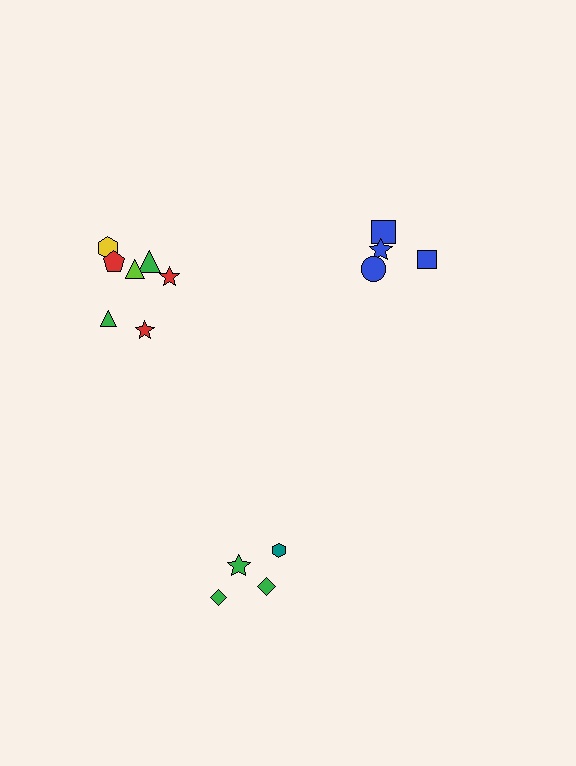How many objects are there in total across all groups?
There are 15 objects.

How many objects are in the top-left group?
There are 7 objects.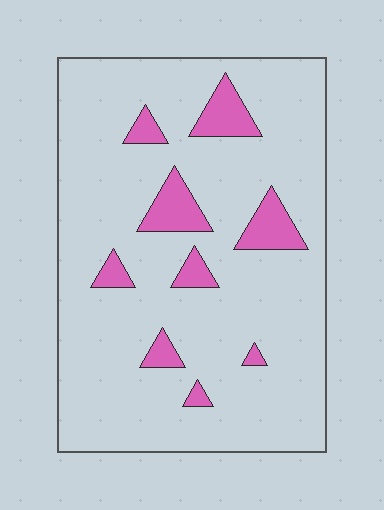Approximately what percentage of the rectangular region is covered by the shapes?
Approximately 10%.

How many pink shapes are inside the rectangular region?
9.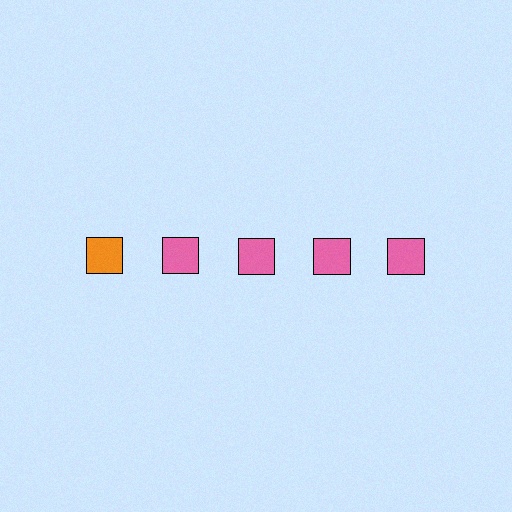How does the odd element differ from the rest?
It has a different color: orange instead of pink.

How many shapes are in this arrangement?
There are 5 shapes arranged in a grid pattern.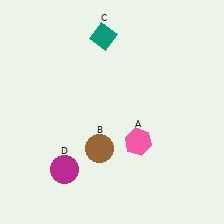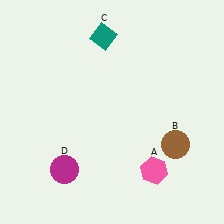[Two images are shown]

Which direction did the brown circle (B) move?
The brown circle (B) moved right.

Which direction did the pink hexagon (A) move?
The pink hexagon (A) moved down.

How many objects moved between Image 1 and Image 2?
2 objects moved between the two images.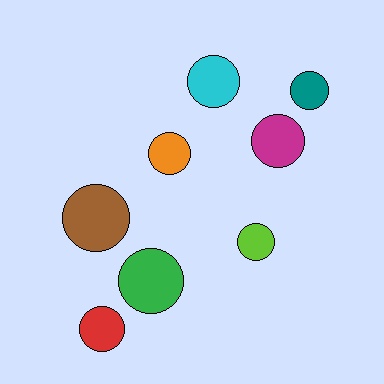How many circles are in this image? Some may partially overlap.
There are 8 circles.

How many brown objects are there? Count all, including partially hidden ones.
There is 1 brown object.